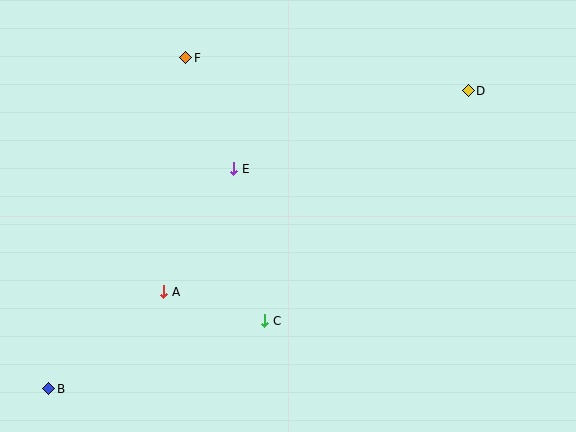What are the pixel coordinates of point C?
Point C is at (265, 321).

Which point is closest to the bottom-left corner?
Point B is closest to the bottom-left corner.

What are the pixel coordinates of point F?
Point F is at (186, 58).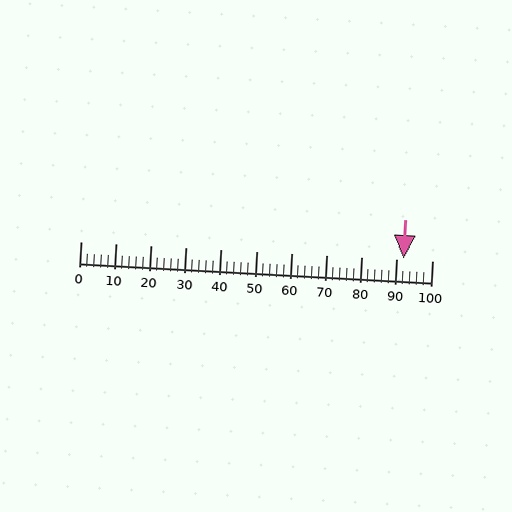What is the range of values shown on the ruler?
The ruler shows values from 0 to 100.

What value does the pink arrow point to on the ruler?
The pink arrow points to approximately 92.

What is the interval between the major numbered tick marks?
The major tick marks are spaced 10 units apart.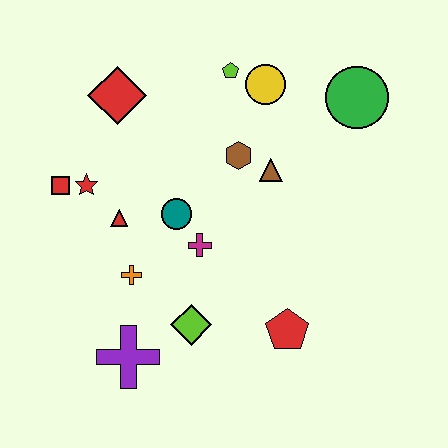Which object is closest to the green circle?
The yellow circle is closest to the green circle.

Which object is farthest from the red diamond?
The red pentagon is farthest from the red diamond.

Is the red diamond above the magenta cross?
Yes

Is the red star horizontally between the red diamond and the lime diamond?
No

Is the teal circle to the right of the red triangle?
Yes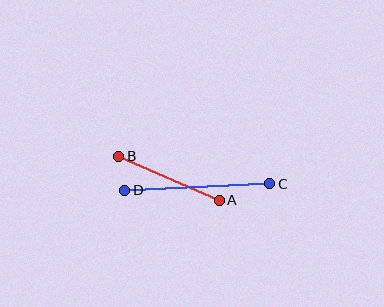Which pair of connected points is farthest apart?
Points C and D are farthest apart.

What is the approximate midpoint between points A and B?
The midpoint is at approximately (169, 178) pixels.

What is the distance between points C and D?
The distance is approximately 145 pixels.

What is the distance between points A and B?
The distance is approximately 110 pixels.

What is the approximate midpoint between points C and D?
The midpoint is at approximately (197, 187) pixels.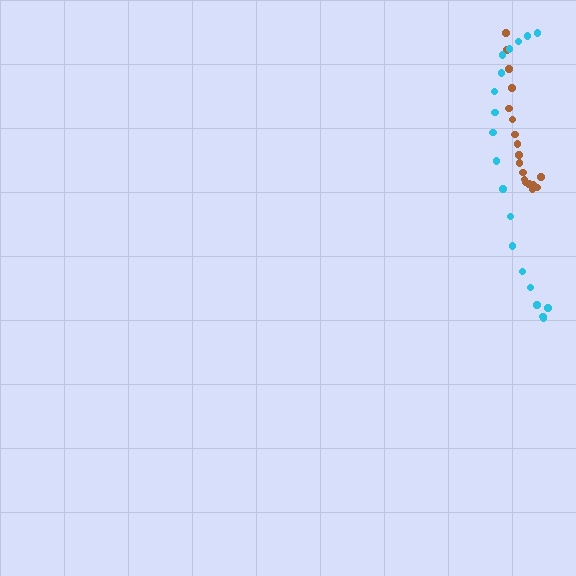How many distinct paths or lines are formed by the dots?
There are 2 distinct paths.